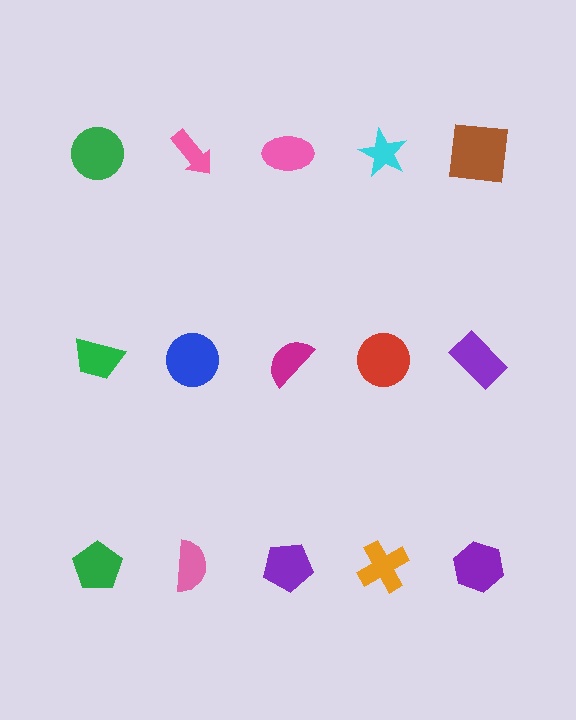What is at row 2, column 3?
A magenta semicircle.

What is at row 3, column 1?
A green pentagon.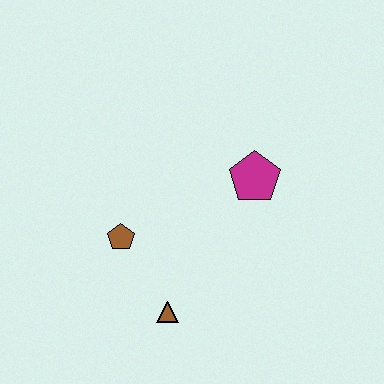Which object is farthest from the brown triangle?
The magenta pentagon is farthest from the brown triangle.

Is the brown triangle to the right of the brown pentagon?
Yes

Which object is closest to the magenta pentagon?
The brown pentagon is closest to the magenta pentagon.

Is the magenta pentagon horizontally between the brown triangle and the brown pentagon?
No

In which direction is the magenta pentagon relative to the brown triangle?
The magenta pentagon is above the brown triangle.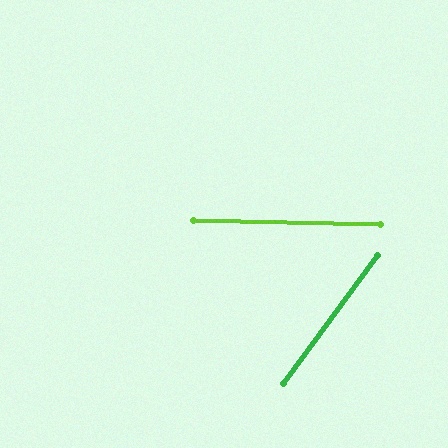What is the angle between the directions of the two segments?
Approximately 55 degrees.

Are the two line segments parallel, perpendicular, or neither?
Neither parallel nor perpendicular — they differ by about 55°.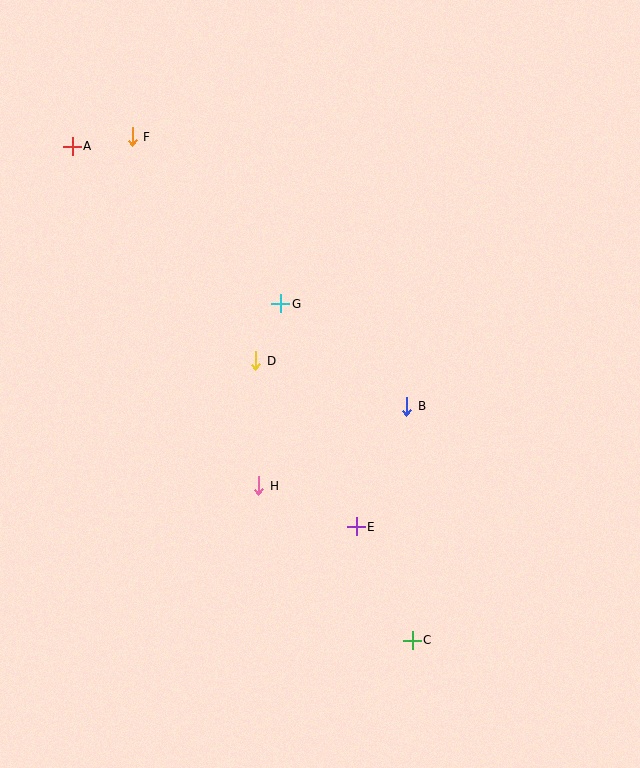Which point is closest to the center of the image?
Point D at (256, 361) is closest to the center.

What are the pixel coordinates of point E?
Point E is at (356, 527).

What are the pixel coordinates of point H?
Point H is at (259, 486).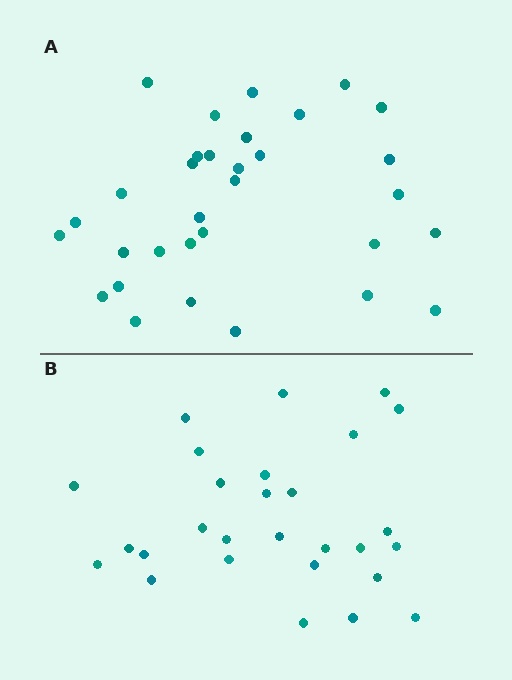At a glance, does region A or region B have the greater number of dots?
Region A (the top region) has more dots.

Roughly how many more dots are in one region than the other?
Region A has about 4 more dots than region B.